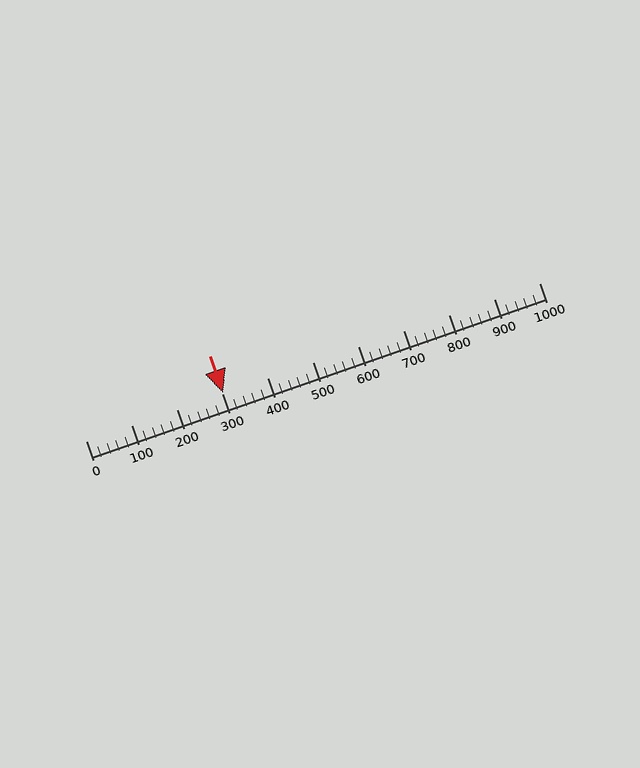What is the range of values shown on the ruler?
The ruler shows values from 0 to 1000.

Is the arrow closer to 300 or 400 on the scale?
The arrow is closer to 300.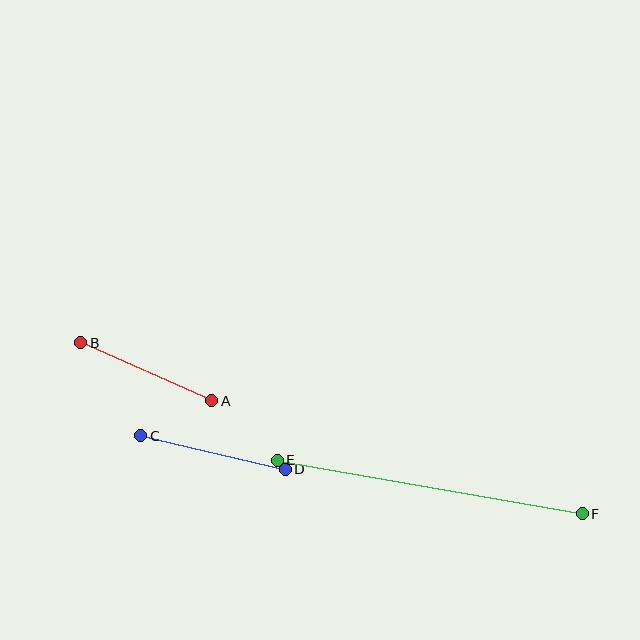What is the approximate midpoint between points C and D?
The midpoint is at approximately (213, 453) pixels.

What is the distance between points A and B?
The distance is approximately 143 pixels.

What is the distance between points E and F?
The distance is approximately 310 pixels.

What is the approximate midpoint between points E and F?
The midpoint is at approximately (430, 487) pixels.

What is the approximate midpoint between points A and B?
The midpoint is at approximately (146, 372) pixels.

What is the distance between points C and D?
The distance is approximately 148 pixels.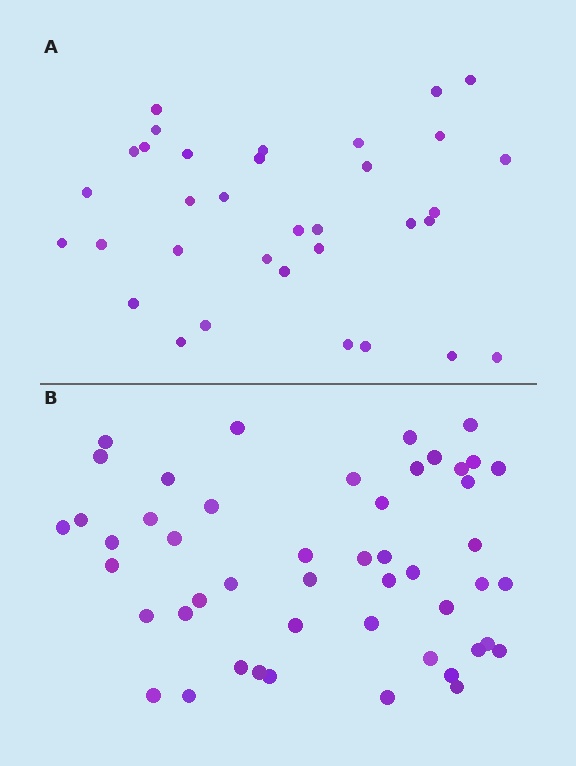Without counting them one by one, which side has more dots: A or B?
Region B (the bottom region) has more dots.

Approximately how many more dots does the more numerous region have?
Region B has approximately 15 more dots than region A.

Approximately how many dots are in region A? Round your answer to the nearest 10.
About 30 dots. (The exact count is 34, which rounds to 30.)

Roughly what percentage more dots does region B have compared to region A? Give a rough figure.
About 45% more.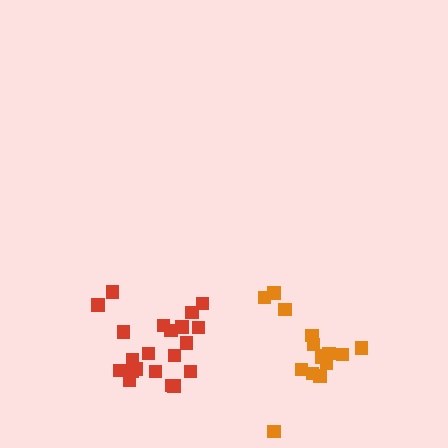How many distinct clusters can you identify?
There are 2 distinct clusters.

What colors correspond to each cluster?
The clusters are colored: red, orange.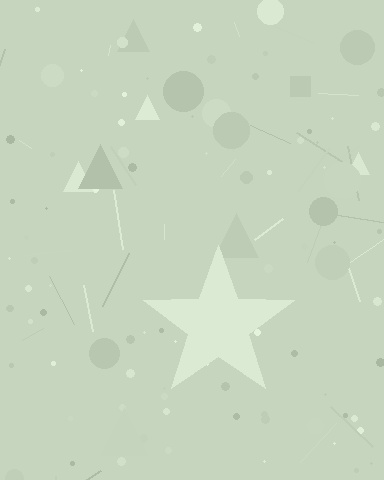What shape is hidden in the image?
A star is hidden in the image.